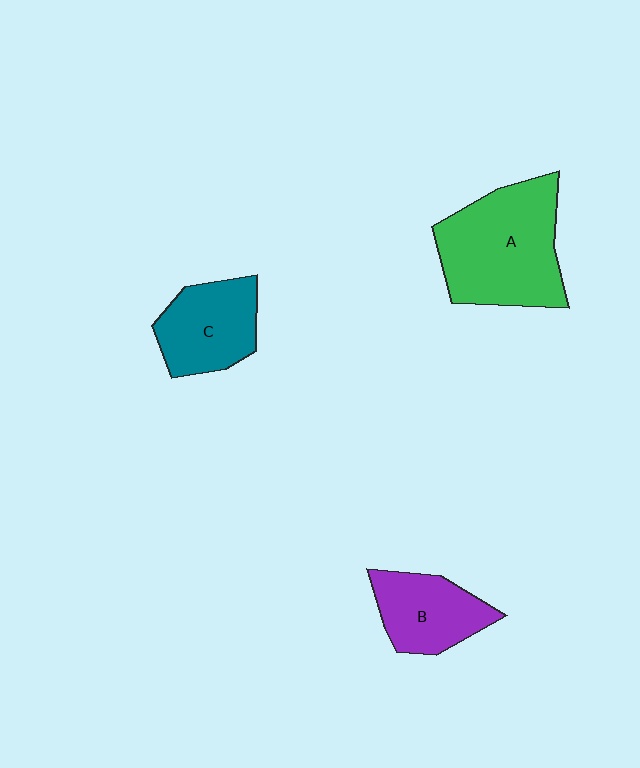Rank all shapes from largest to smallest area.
From largest to smallest: A (green), C (teal), B (purple).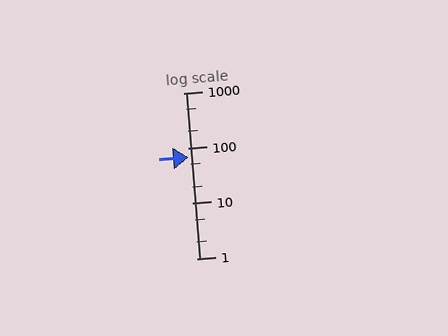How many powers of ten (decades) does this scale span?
The scale spans 3 decades, from 1 to 1000.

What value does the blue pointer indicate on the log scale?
The pointer indicates approximately 68.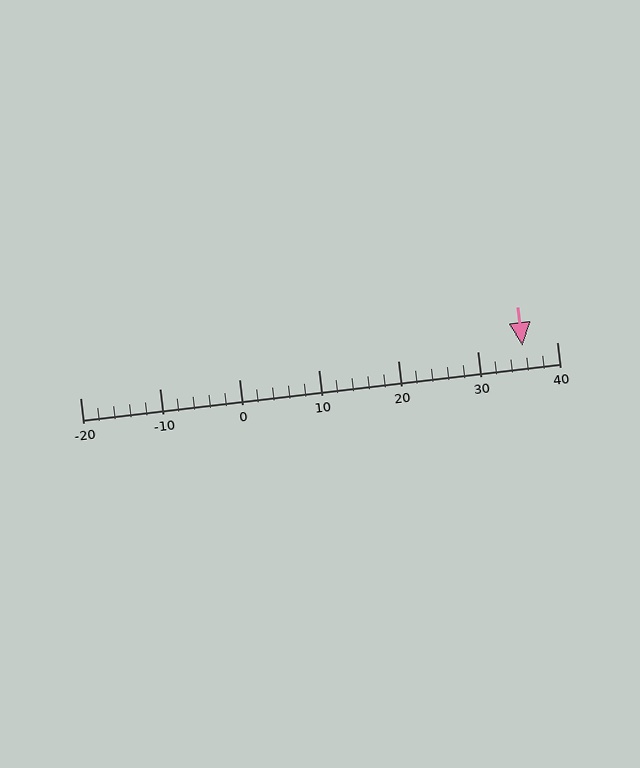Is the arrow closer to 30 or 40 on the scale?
The arrow is closer to 40.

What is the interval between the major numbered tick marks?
The major tick marks are spaced 10 units apart.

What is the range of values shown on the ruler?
The ruler shows values from -20 to 40.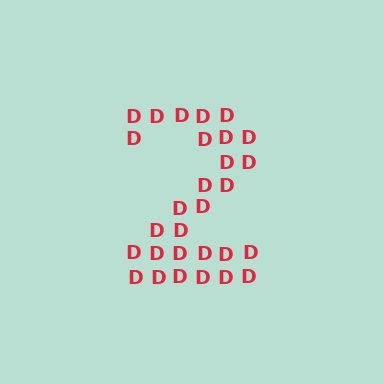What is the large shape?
The large shape is the digit 2.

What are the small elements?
The small elements are letter D's.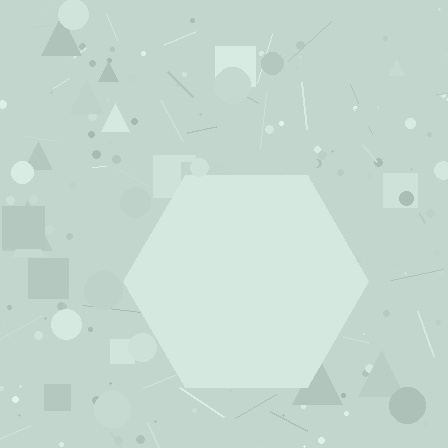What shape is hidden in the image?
A hexagon is hidden in the image.